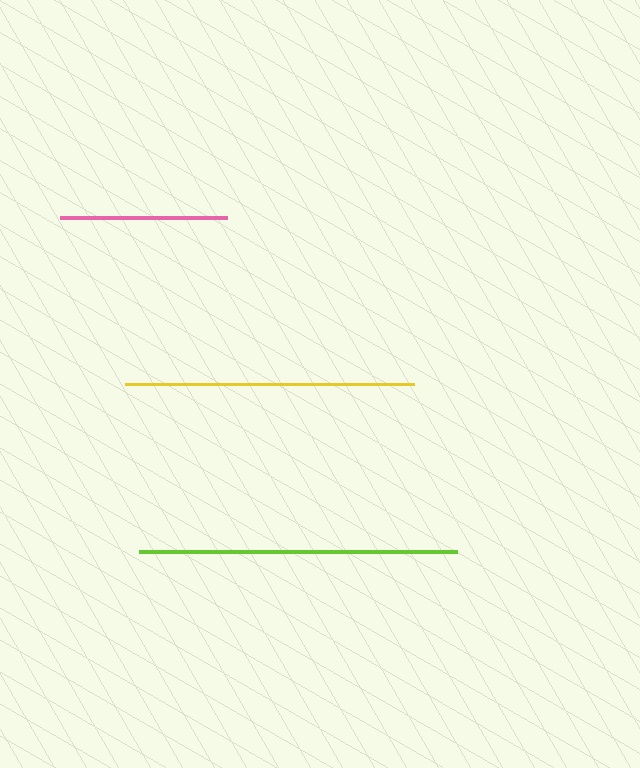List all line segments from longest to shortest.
From longest to shortest: lime, yellow, pink.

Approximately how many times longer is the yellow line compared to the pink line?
The yellow line is approximately 1.7 times the length of the pink line.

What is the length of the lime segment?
The lime segment is approximately 318 pixels long.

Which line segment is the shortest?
The pink line is the shortest at approximately 167 pixels.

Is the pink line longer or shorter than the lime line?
The lime line is longer than the pink line.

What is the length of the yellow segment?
The yellow segment is approximately 288 pixels long.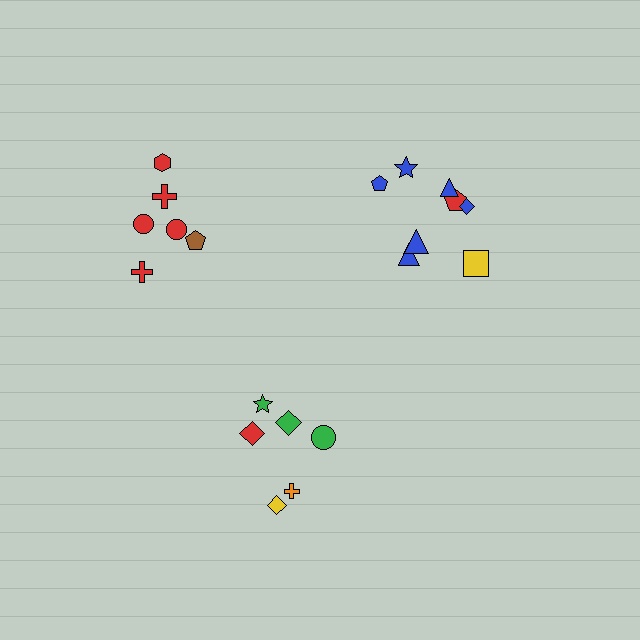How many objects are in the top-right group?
There are 8 objects.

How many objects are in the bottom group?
There are 6 objects.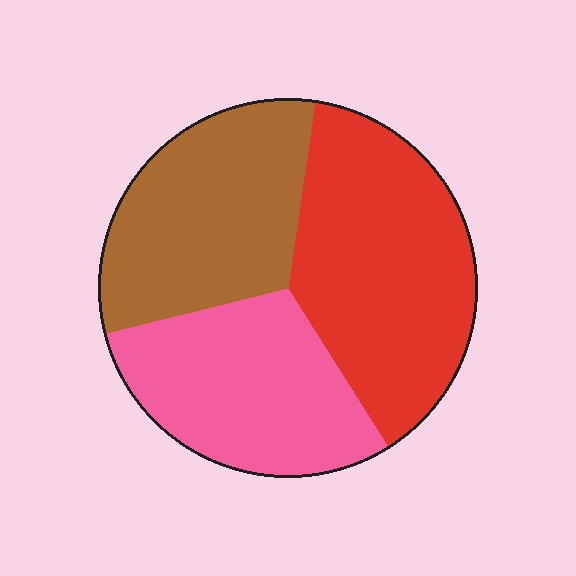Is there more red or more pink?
Red.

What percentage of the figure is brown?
Brown takes up between a quarter and a half of the figure.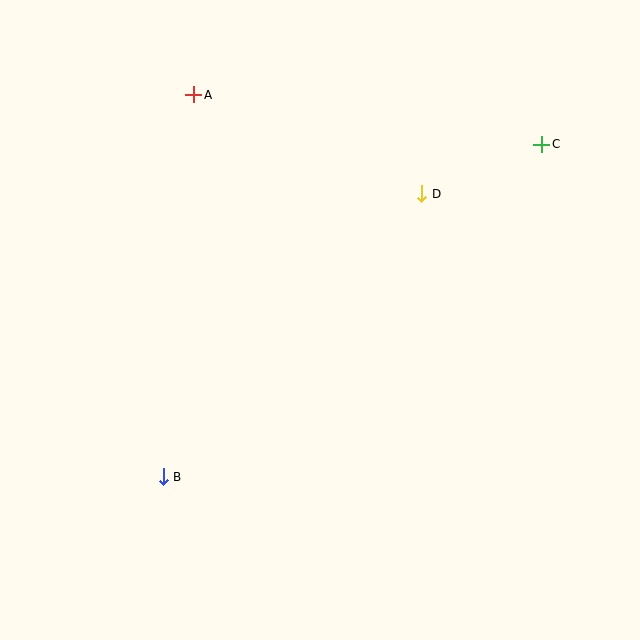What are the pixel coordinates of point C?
Point C is at (542, 144).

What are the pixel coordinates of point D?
Point D is at (422, 194).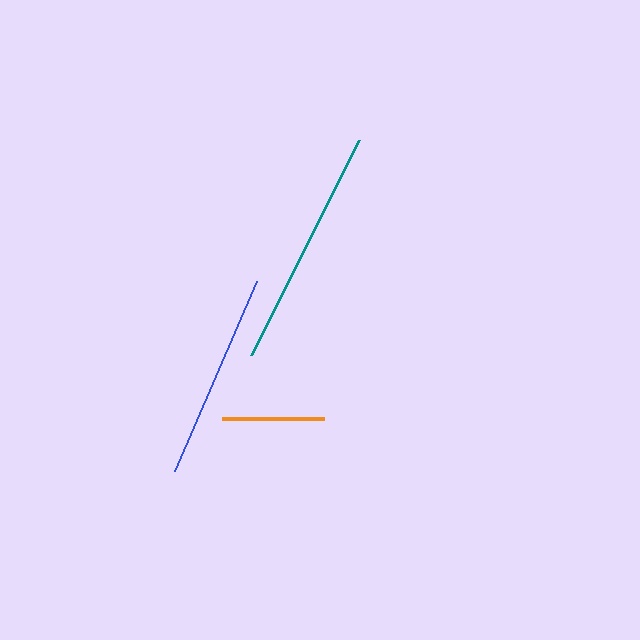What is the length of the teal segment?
The teal segment is approximately 241 pixels long.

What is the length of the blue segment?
The blue segment is approximately 207 pixels long.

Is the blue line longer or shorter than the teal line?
The teal line is longer than the blue line.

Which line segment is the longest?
The teal line is the longest at approximately 241 pixels.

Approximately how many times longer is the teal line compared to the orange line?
The teal line is approximately 2.3 times the length of the orange line.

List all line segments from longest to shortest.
From longest to shortest: teal, blue, orange.